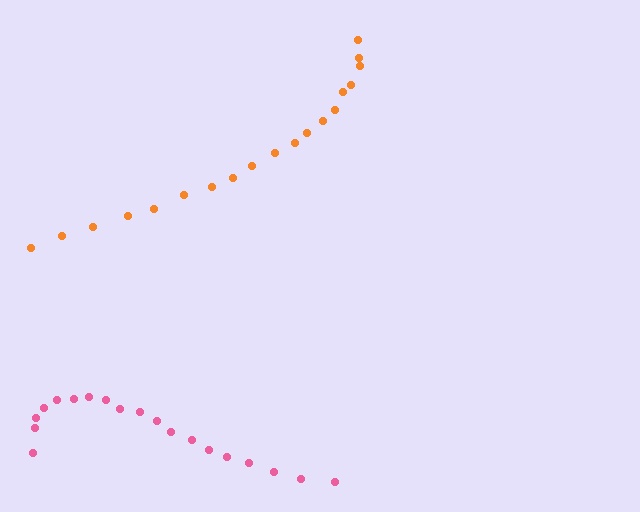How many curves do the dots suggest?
There are 2 distinct paths.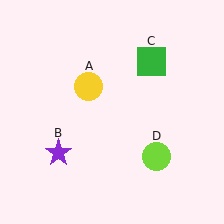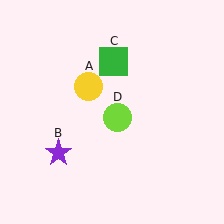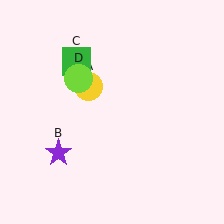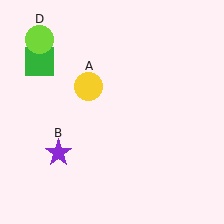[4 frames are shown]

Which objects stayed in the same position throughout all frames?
Yellow circle (object A) and purple star (object B) remained stationary.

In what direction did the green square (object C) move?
The green square (object C) moved left.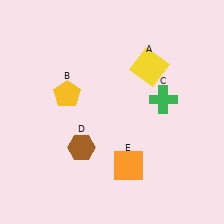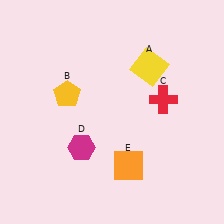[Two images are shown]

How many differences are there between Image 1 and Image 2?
There are 2 differences between the two images.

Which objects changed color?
C changed from green to red. D changed from brown to magenta.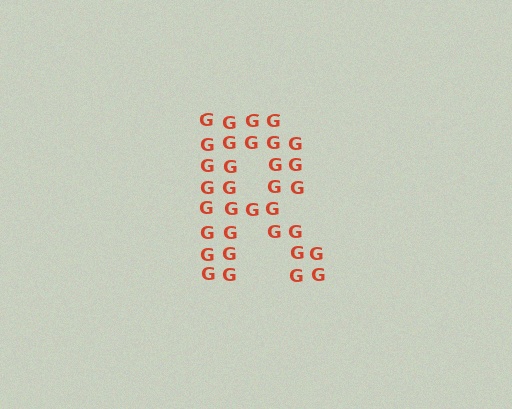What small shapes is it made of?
It is made of small letter G's.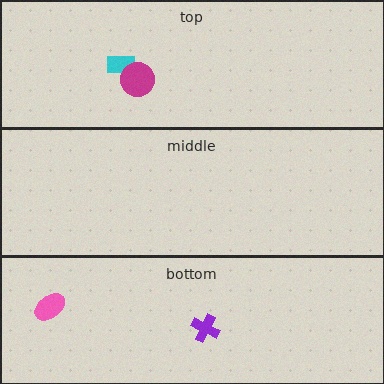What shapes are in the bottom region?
The purple cross, the pink ellipse.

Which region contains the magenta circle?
The top region.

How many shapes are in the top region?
2.